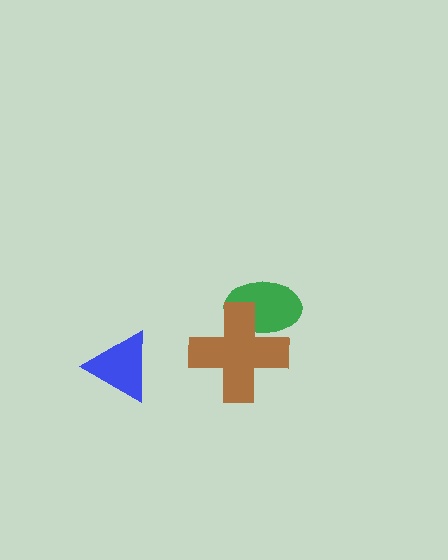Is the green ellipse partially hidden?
Yes, it is partially covered by another shape.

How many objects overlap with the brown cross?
1 object overlaps with the brown cross.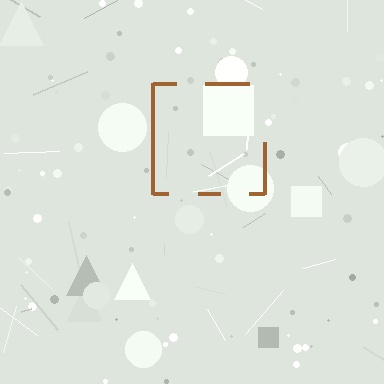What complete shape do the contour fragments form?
The contour fragments form a square.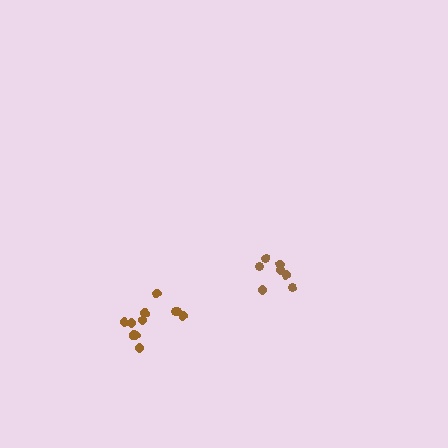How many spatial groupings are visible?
There are 2 spatial groupings.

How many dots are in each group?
Group 1: 11 dots, Group 2: 7 dots (18 total).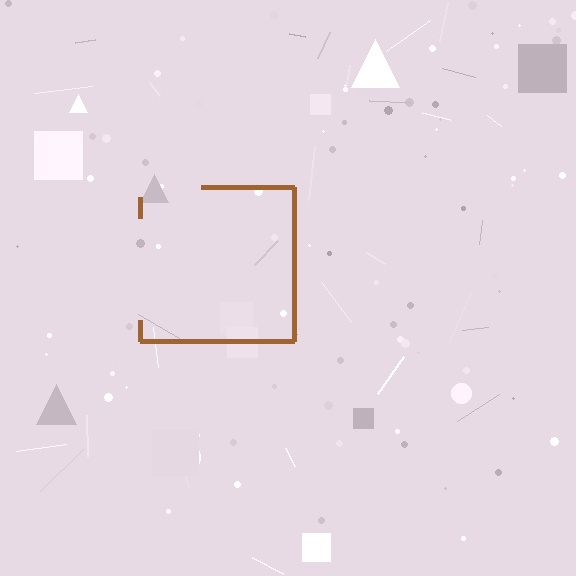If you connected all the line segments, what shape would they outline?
They would outline a square.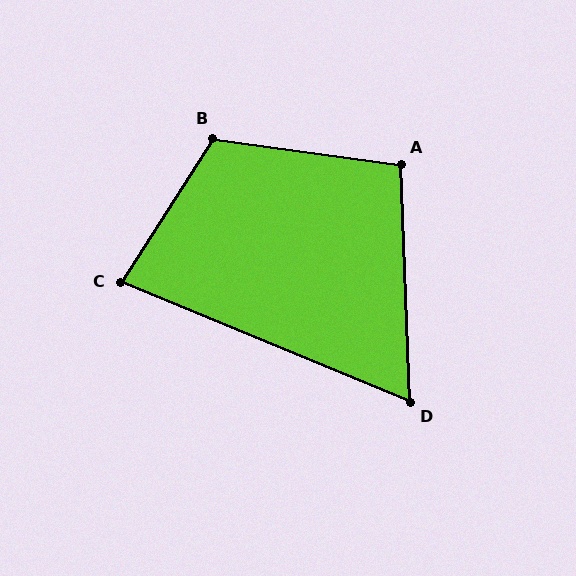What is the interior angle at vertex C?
Approximately 80 degrees (acute).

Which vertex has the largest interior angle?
B, at approximately 115 degrees.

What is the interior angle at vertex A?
Approximately 100 degrees (obtuse).